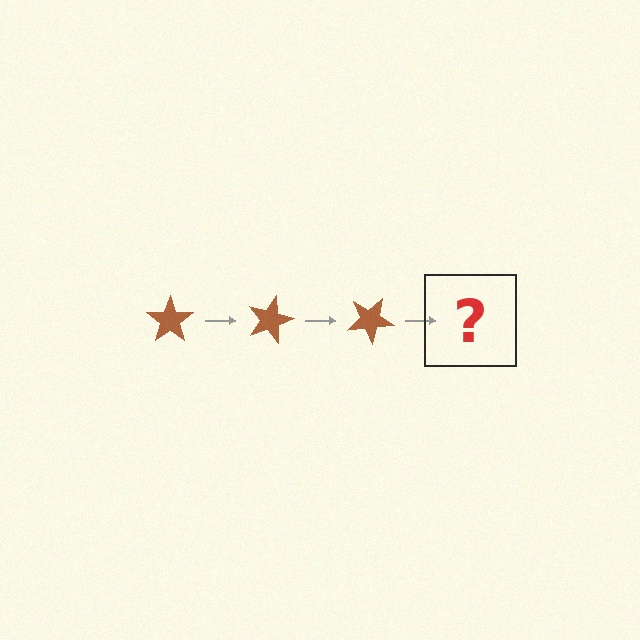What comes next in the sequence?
The next element should be a brown star rotated 45 degrees.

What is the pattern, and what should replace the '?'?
The pattern is that the star rotates 15 degrees each step. The '?' should be a brown star rotated 45 degrees.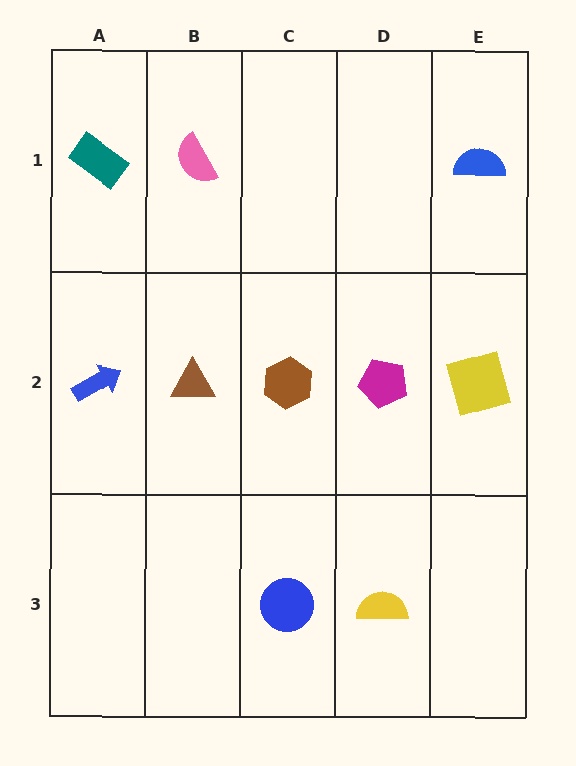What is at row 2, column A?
A blue arrow.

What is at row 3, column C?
A blue circle.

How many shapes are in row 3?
2 shapes.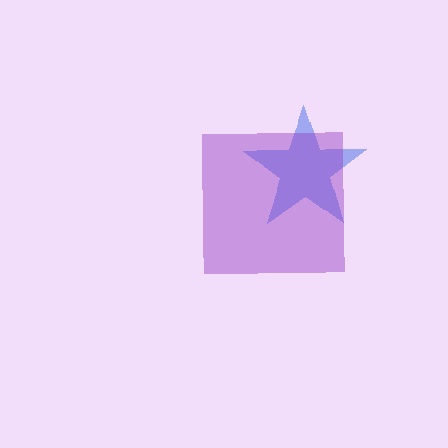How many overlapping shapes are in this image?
There are 2 overlapping shapes in the image.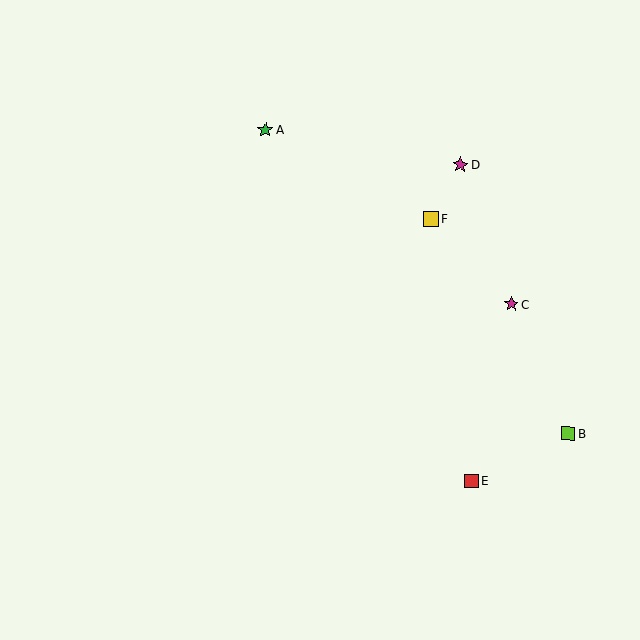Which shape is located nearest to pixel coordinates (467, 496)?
The red square (labeled E) at (472, 481) is nearest to that location.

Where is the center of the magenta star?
The center of the magenta star is at (460, 165).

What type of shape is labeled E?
Shape E is a red square.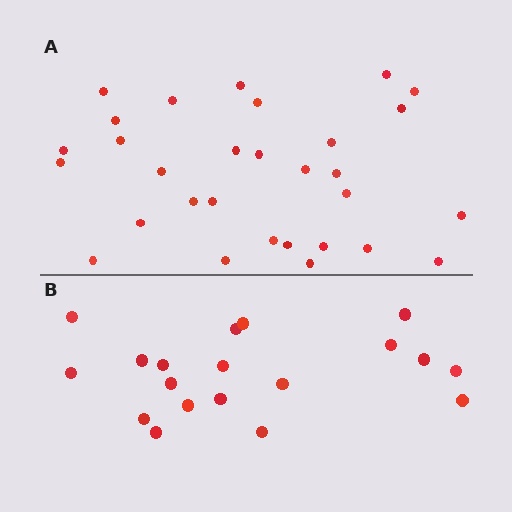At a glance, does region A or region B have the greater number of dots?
Region A (the top region) has more dots.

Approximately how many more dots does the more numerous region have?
Region A has roughly 12 or so more dots than region B.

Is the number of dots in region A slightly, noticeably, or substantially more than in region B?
Region A has substantially more. The ratio is roughly 1.6 to 1.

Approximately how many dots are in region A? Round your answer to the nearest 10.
About 30 dots.